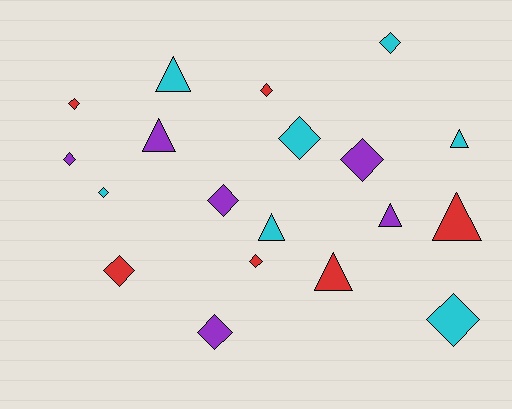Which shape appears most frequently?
Diamond, with 12 objects.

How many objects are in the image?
There are 19 objects.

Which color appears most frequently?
Cyan, with 7 objects.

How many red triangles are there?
There are 2 red triangles.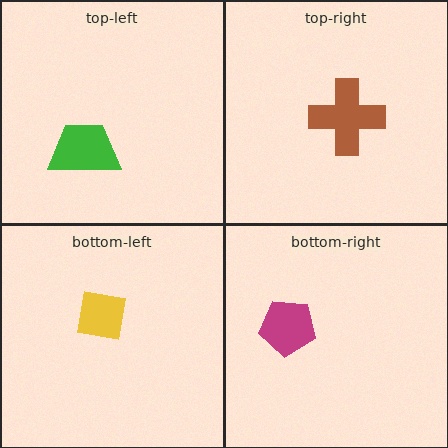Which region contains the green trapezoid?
The top-left region.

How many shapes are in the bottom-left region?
1.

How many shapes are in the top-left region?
1.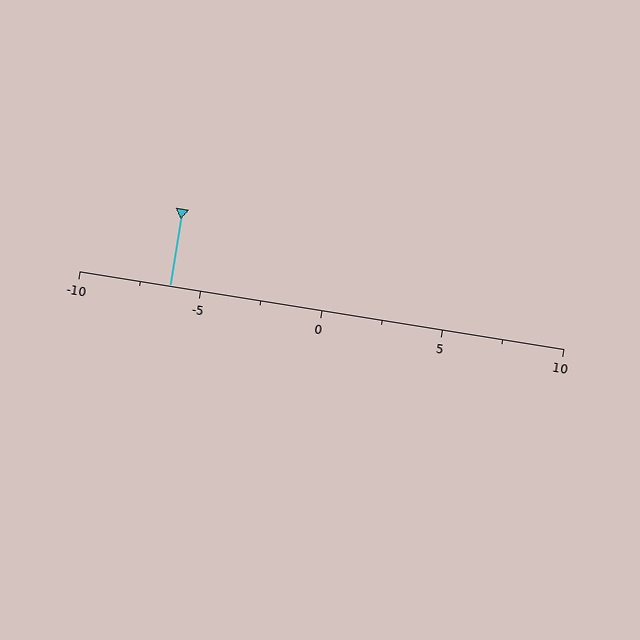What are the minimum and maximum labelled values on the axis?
The axis runs from -10 to 10.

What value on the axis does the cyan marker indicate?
The marker indicates approximately -6.2.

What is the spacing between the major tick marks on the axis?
The major ticks are spaced 5 apart.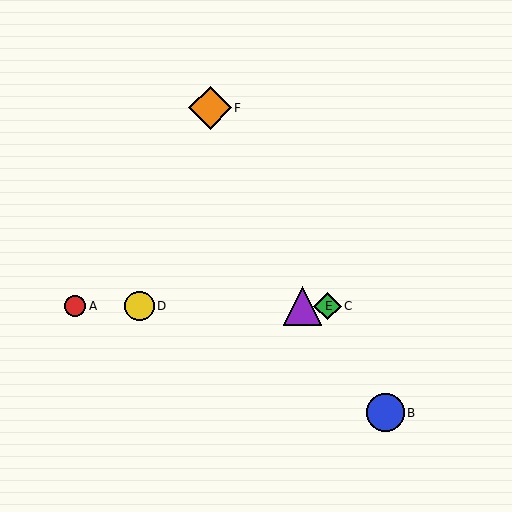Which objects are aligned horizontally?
Objects A, C, D, E are aligned horizontally.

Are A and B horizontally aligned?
No, A is at y≈306 and B is at y≈413.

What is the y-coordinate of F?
Object F is at y≈108.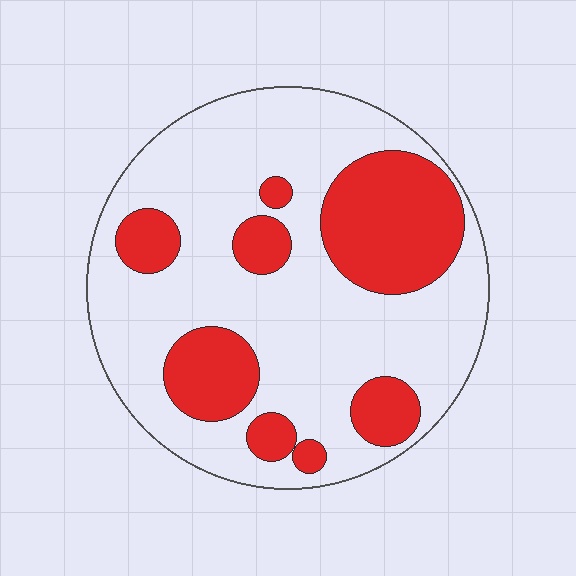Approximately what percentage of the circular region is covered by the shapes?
Approximately 30%.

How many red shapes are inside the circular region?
8.